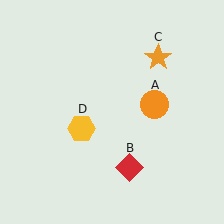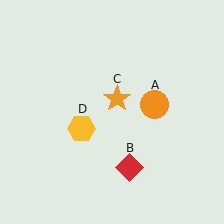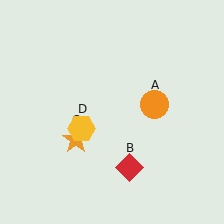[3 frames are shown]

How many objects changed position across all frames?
1 object changed position: orange star (object C).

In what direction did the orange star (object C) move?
The orange star (object C) moved down and to the left.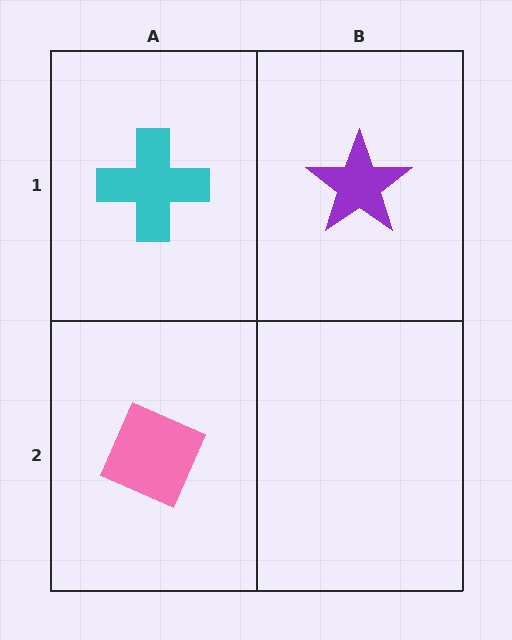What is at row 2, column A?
A pink diamond.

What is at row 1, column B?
A purple star.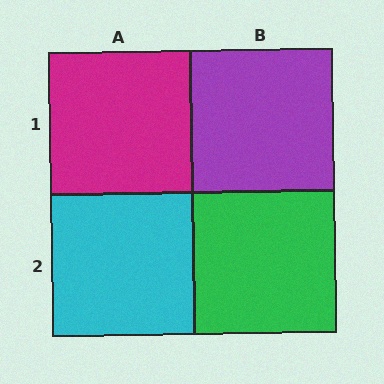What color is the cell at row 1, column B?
Purple.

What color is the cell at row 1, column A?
Magenta.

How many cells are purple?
1 cell is purple.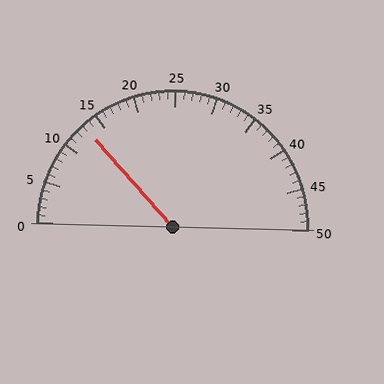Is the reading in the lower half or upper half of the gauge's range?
The reading is in the lower half of the range (0 to 50).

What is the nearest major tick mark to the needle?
The nearest major tick mark is 15.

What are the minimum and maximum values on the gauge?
The gauge ranges from 0 to 50.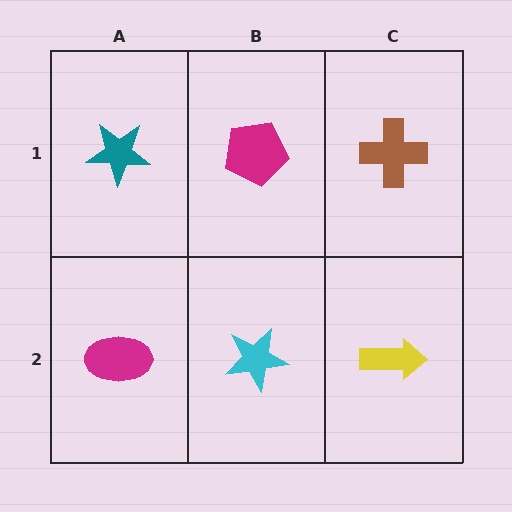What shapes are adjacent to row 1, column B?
A cyan star (row 2, column B), a teal star (row 1, column A), a brown cross (row 1, column C).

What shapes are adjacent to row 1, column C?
A yellow arrow (row 2, column C), a magenta pentagon (row 1, column B).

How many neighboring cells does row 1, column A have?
2.